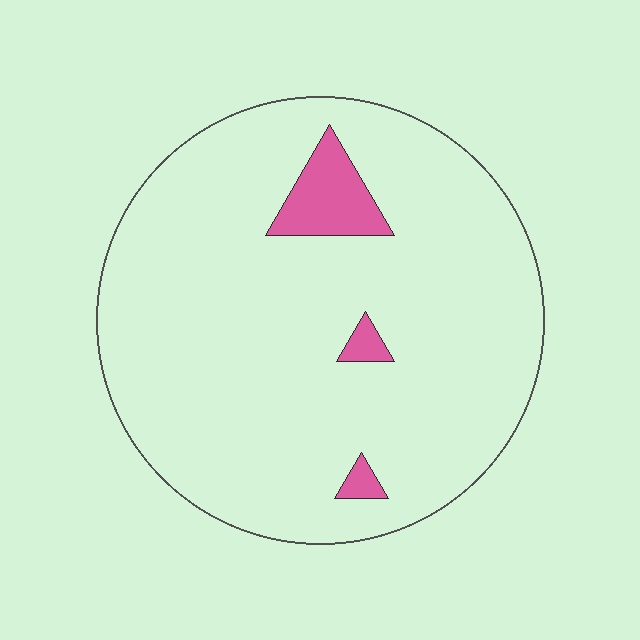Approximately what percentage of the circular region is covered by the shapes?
Approximately 5%.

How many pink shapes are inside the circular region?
3.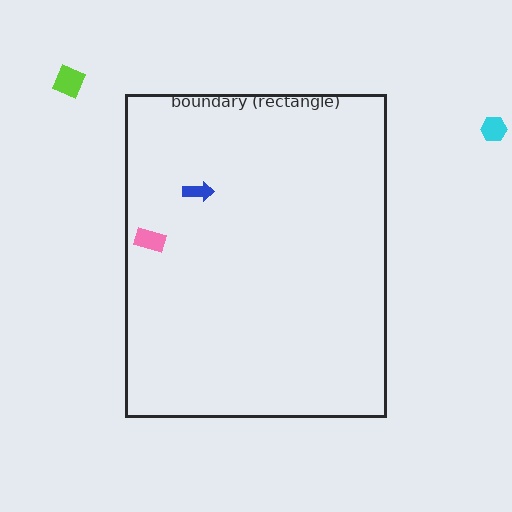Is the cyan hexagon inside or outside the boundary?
Outside.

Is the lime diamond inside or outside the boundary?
Outside.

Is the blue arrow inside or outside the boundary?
Inside.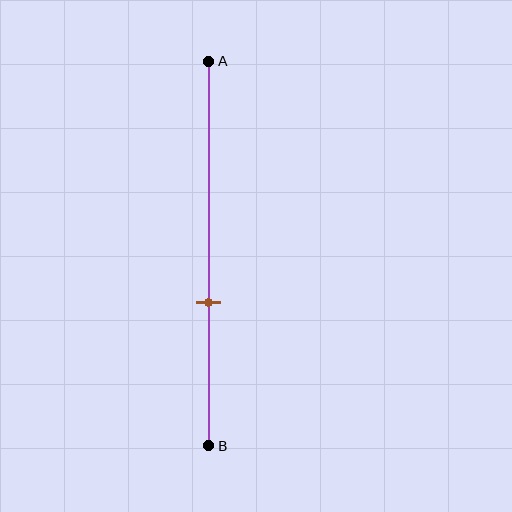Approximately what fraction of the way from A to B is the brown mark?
The brown mark is approximately 65% of the way from A to B.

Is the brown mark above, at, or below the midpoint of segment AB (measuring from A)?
The brown mark is below the midpoint of segment AB.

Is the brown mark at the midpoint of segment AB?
No, the mark is at about 65% from A, not at the 50% midpoint.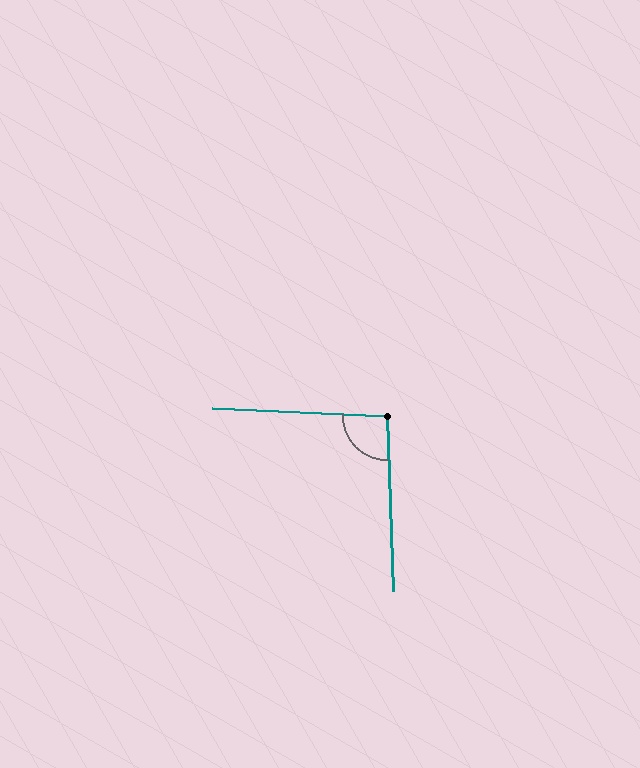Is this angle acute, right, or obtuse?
It is approximately a right angle.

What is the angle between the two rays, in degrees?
Approximately 95 degrees.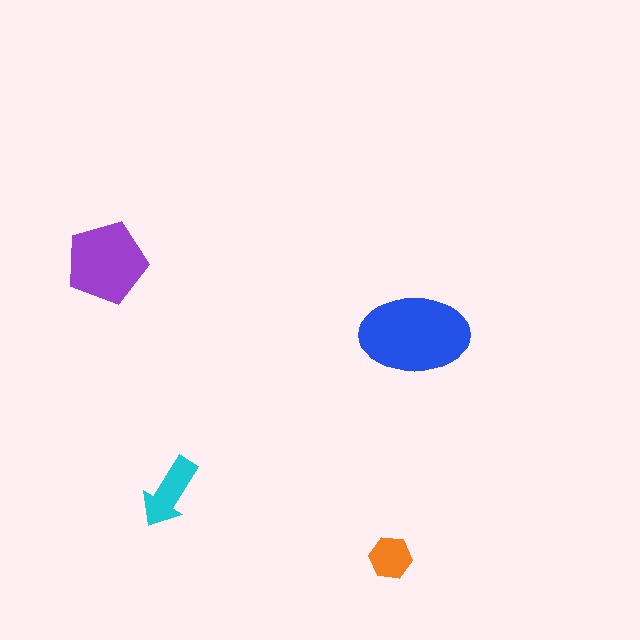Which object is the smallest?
The orange hexagon.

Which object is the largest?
The blue ellipse.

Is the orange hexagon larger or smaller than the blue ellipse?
Smaller.